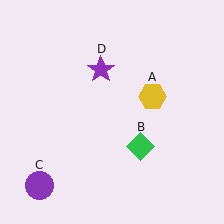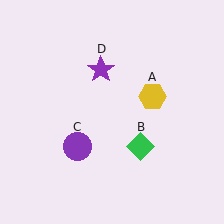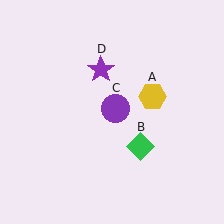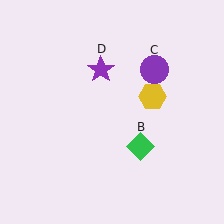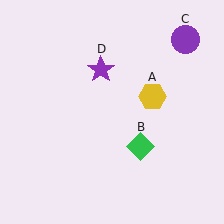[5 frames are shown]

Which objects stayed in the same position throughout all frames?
Yellow hexagon (object A) and green diamond (object B) and purple star (object D) remained stationary.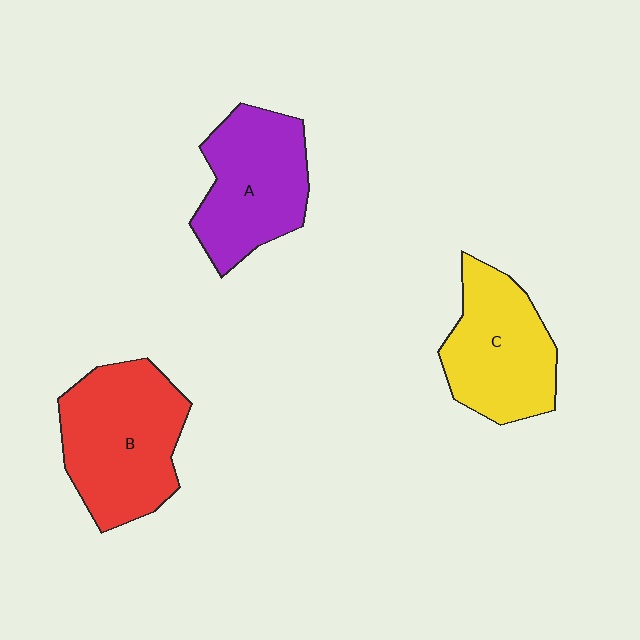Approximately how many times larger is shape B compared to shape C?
Approximately 1.2 times.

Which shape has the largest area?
Shape B (red).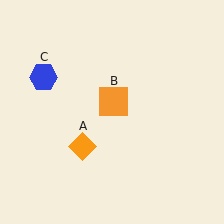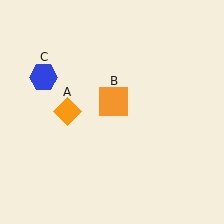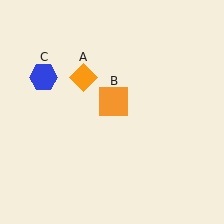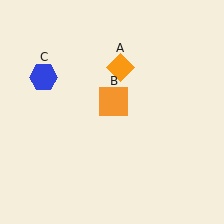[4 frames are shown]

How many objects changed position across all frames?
1 object changed position: orange diamond (object A).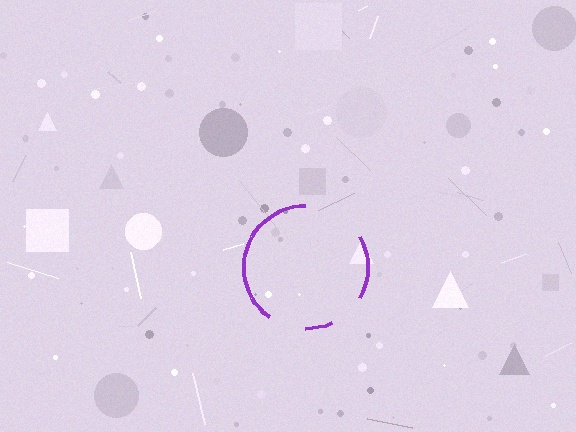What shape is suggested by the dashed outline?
The dashed outline suggests a circle.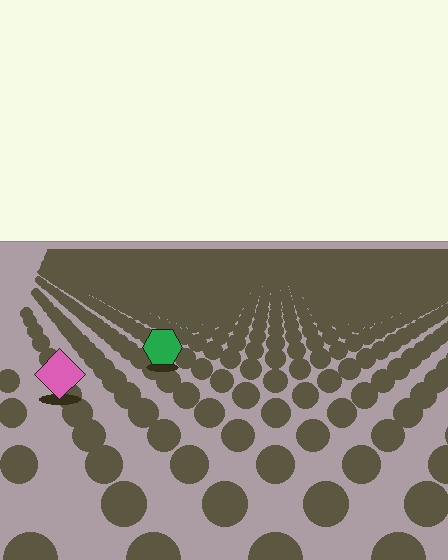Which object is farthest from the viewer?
The green hexagon is farthest from the viewer. It appears smaller and the ground texture around it is denser.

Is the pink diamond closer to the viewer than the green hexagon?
Yes. The pink diamond is closer — you can tell from the texture gradient: the ground texture is coarser near it.